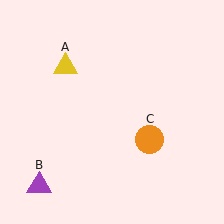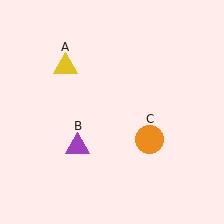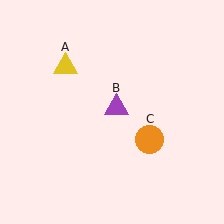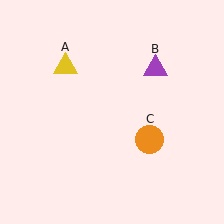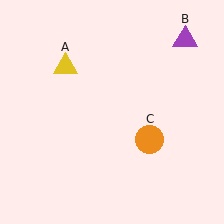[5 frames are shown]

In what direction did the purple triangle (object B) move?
The purple triangle (object B) moved up and to the right.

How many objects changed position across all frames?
1 object changed position: purple triangle (object B).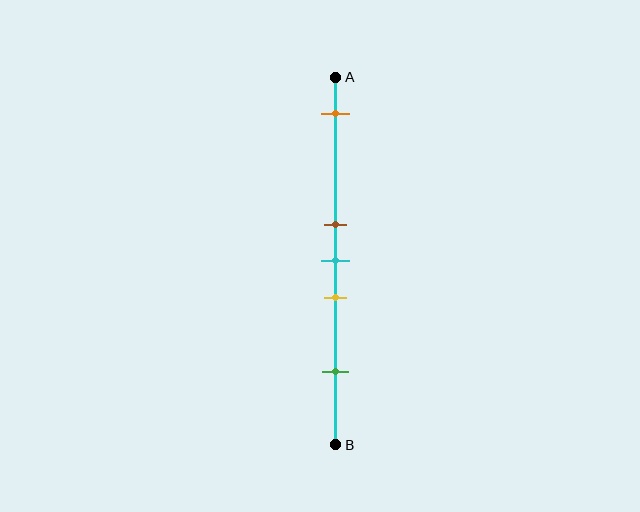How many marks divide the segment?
There are 5 marks dividing the segment.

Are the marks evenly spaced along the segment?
No, the marks are not evenly spaced.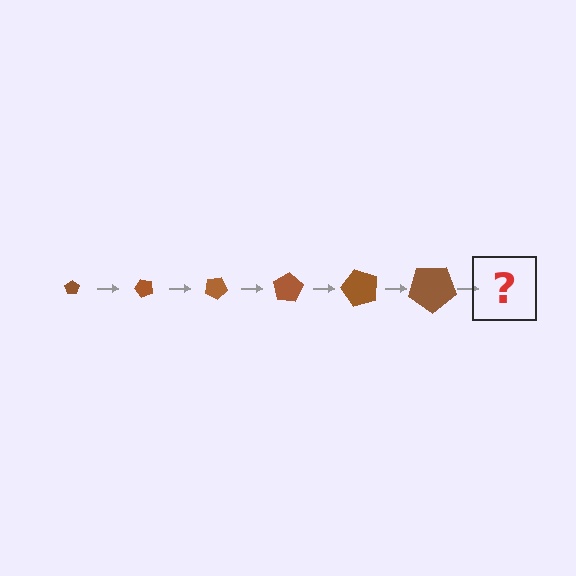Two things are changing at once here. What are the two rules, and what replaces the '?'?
The two rules are that the pentagon grows larger each step and it rotates 50 degrees each step. The '?' should be a pentagon, larger than the previous one and rotated 300 degrees from the start.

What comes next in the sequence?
The next element should be a pentagon, larger than the previous one and rotated 300 degrees from the start.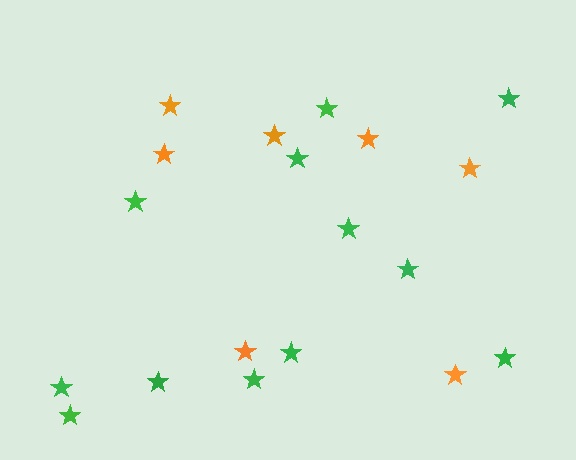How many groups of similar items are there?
There are 2 groups: one group of green stars (12) and one group of orange stars (7).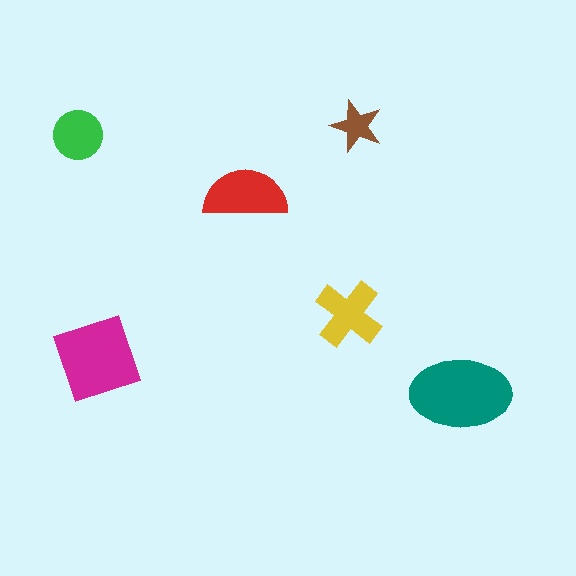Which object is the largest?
The teal ellipse.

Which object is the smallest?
The brown star.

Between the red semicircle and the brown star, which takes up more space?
The red semicircle.